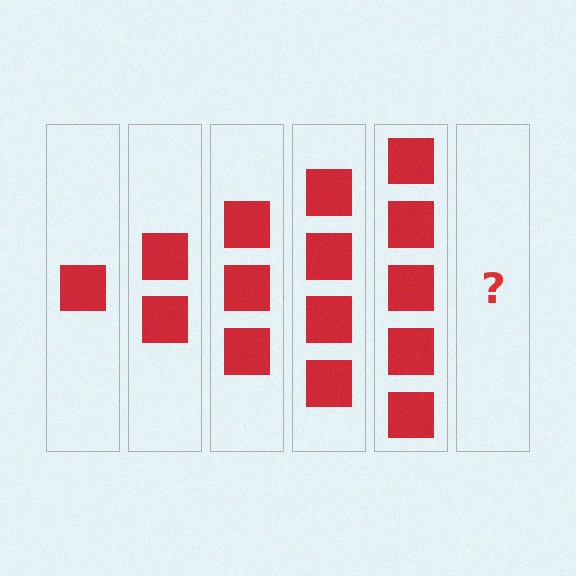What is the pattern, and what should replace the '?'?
The pattern is that each step adds one more square. The '?' should be 6 squares.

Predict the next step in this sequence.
The next step is 6 squares.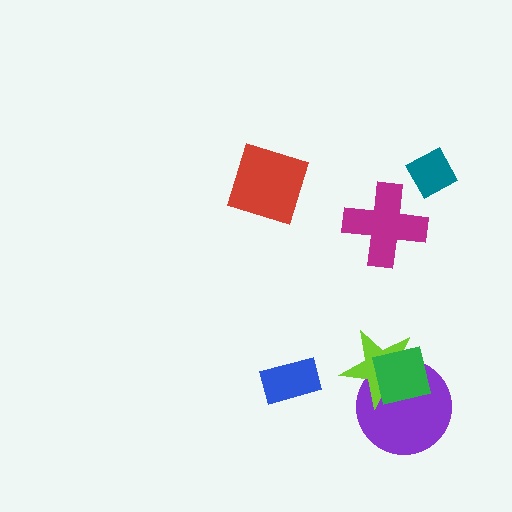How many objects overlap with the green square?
2 objects overlap with the green square.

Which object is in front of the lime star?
The green square is in front of the lime star.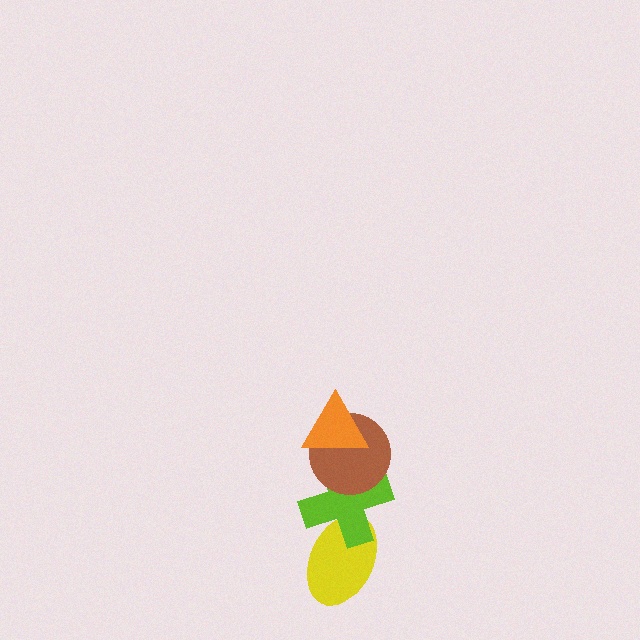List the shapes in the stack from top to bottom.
From top to bottom: the orange triangle, the brown circle, the lime cross, the yellow ellipse.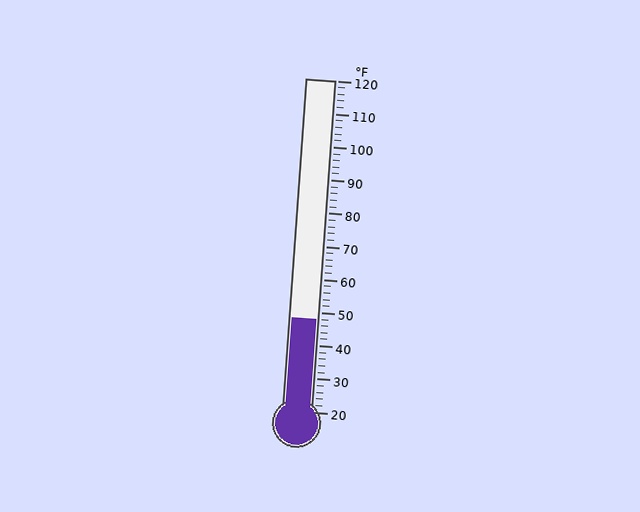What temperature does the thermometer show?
The thermometer shows approximately 48°F.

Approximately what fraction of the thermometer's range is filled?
The thermometer is filled to approximately 30% of its range.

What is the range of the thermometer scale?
The thermometer scale ranges from 20°F to 120°F.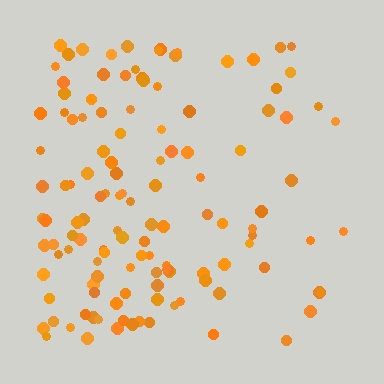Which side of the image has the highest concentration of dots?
The left.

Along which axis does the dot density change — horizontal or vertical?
Horizontal.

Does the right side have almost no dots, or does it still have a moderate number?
Still a moderate number, just noticeably fewer than the left.